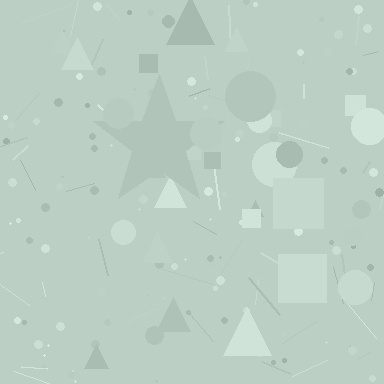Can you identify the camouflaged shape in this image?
The camouflaged shape is a star.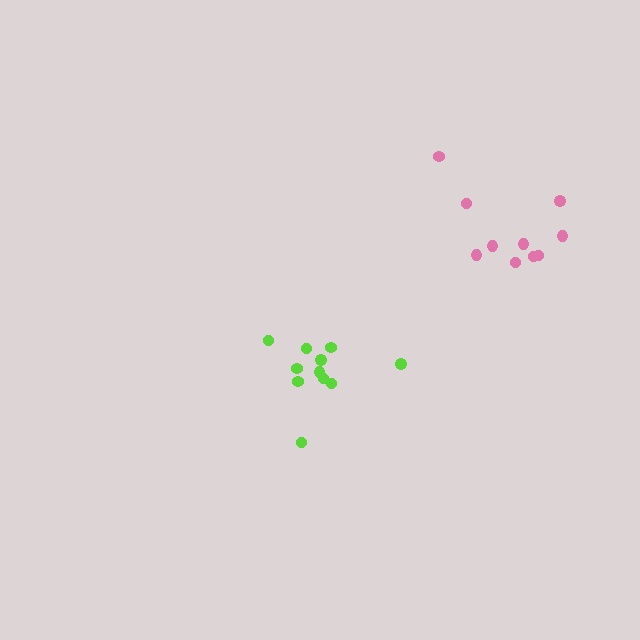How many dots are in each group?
Group 1: 10 dots, Group 2: 11 dots (21 total).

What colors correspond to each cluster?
The clusters are colored: pink, lime.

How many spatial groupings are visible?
There are 2 spatial groupings.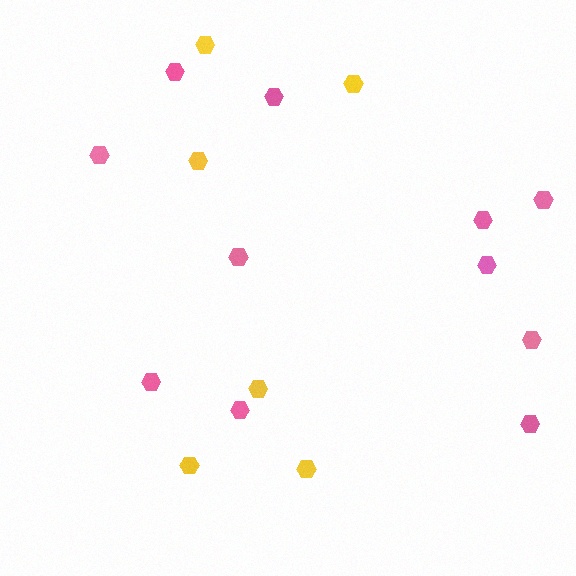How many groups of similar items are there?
There are 2 groups: one group of pink hexagons (11) and one group of yellow hexagons (6).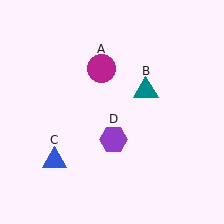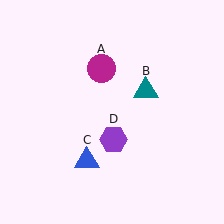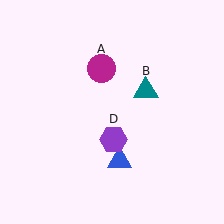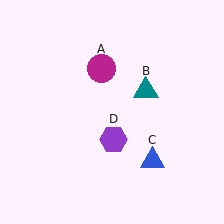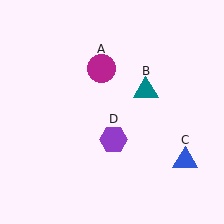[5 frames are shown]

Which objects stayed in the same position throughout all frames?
Magenta circle (object A) and teal triangle (object B) and purple hexagon (object D) remained stationary.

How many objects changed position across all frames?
1 object changed position: blue triangle (object C).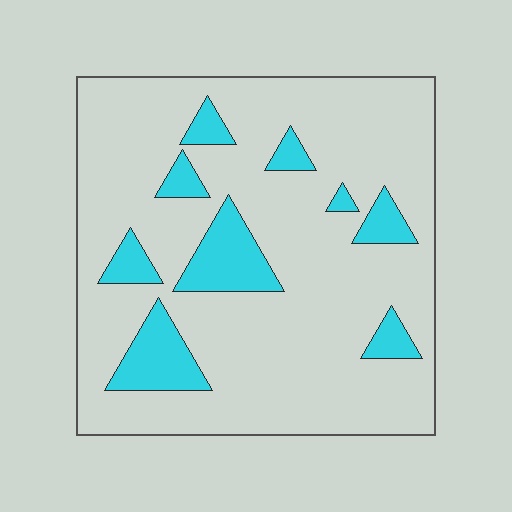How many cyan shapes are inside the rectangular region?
9.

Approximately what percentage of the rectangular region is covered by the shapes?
Approximately 15%.